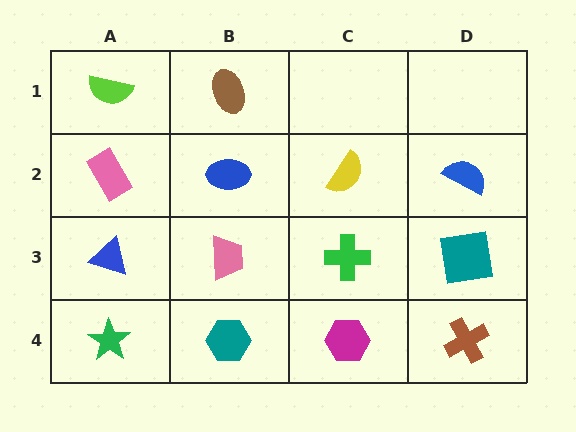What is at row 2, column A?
A pink rectangle.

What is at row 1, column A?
A lime semicircle.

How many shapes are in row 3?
4 shapes.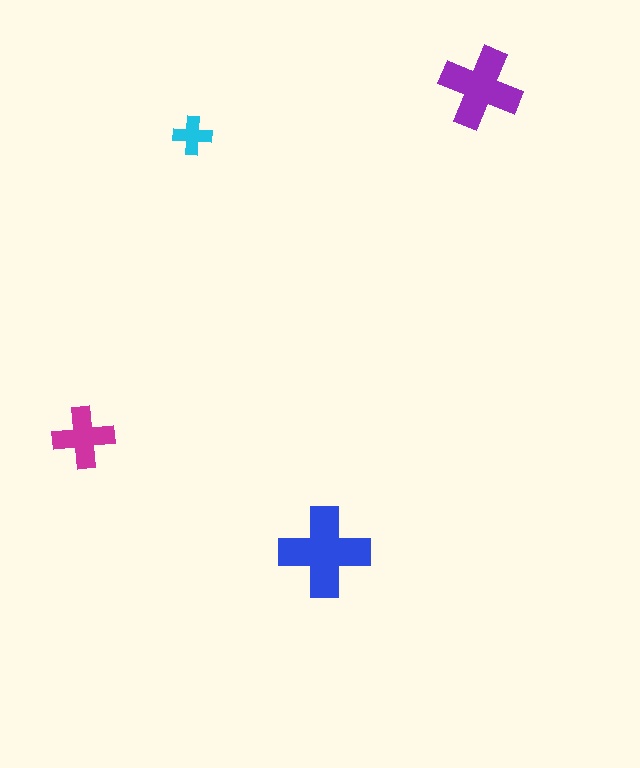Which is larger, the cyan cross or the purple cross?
The purple one.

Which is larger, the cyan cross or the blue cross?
The blue one.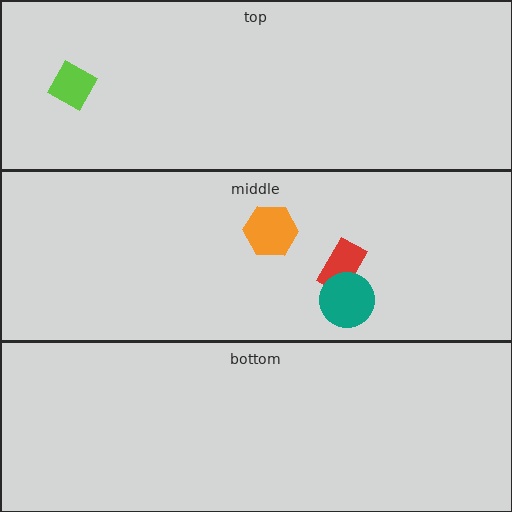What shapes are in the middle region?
The orange hexagon, the red rectangle, the teal circle.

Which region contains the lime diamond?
The top region.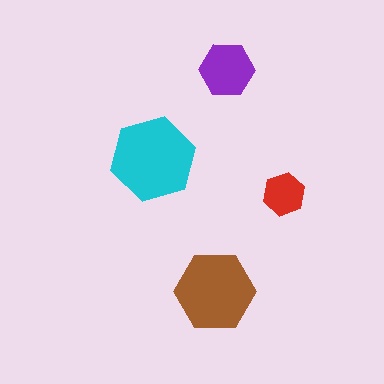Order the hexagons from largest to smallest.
the cyan one, the brown one, the purple one, the red one.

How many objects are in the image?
There are 4 objects in the image.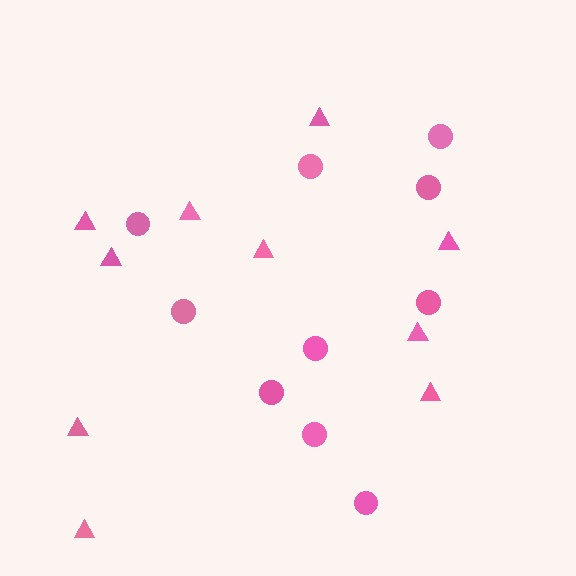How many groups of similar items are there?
There are 2 groups: one group of triangles (10) and one group of circles (10).